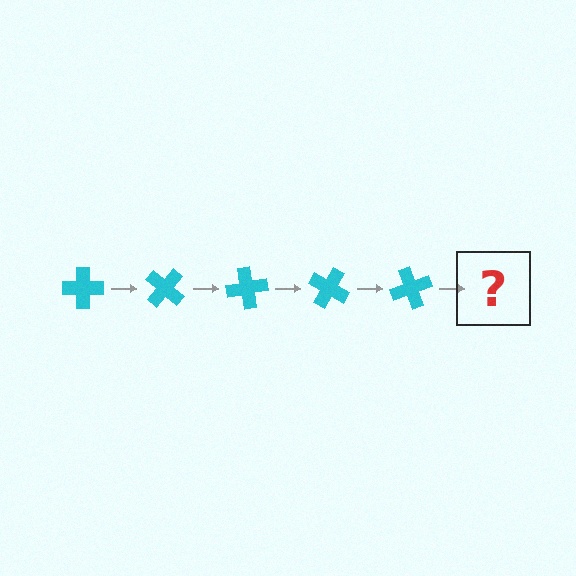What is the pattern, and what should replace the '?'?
The pattern is that the cross rotates 40 degrees each step. The '?' should be a cyan cross rotated 200 degrees.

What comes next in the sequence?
The next element should be a cyan cross rotated 200 degrees.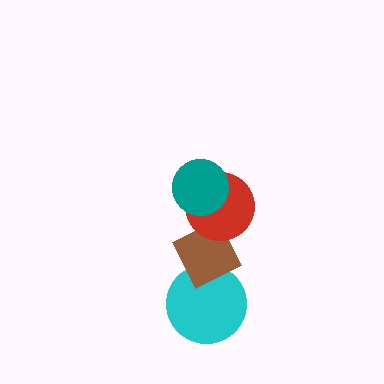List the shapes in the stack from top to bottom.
From top to bottom: the teal circle, the red circle, the brown diamond, the cyan circle.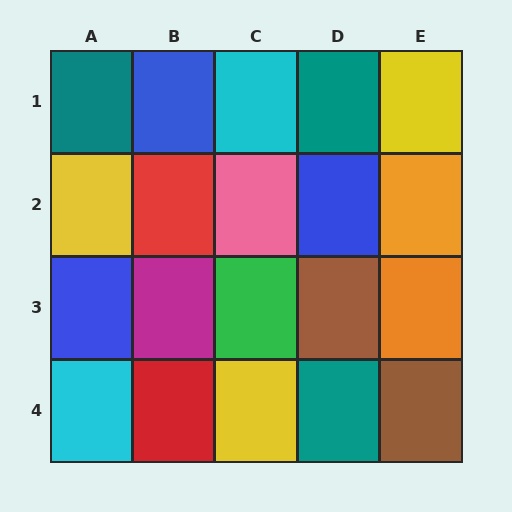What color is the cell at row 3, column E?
Orange.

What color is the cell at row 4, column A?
Cyan.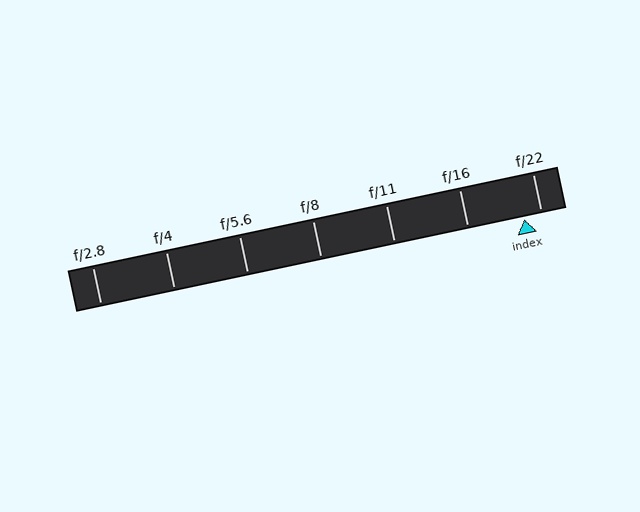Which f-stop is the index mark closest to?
The index mark is closest to f/22.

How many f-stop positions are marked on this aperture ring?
There are 7 f-stop positions marked.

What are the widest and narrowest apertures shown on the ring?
The widest aperture shown is f/2.8 and the narrowest is f/22.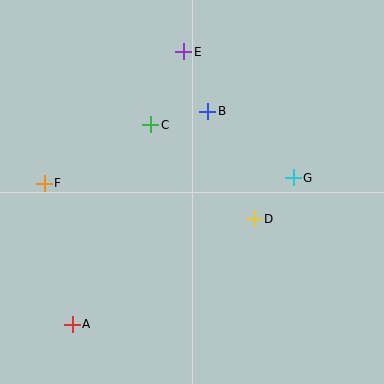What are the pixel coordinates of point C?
Point C is at (151, 125).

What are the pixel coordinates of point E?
Point E is at (184, 52).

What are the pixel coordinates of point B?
Point B is at (208, 111).